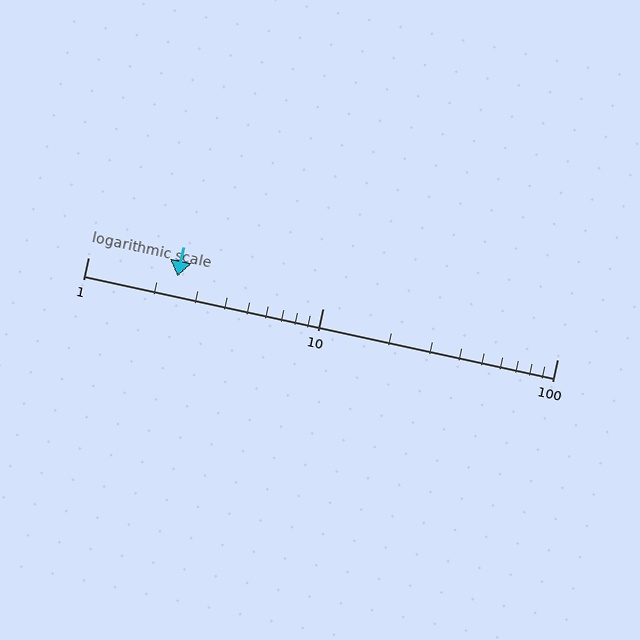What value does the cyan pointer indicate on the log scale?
The pointer indicates approximately 2.4.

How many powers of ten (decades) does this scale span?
The scale spans 2 decades, from 1 to 100.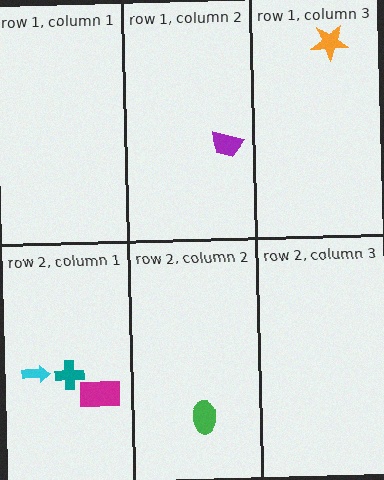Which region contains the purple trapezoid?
The row 1, column 2 region.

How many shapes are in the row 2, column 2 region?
1.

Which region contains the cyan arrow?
The row 2, column 1 region.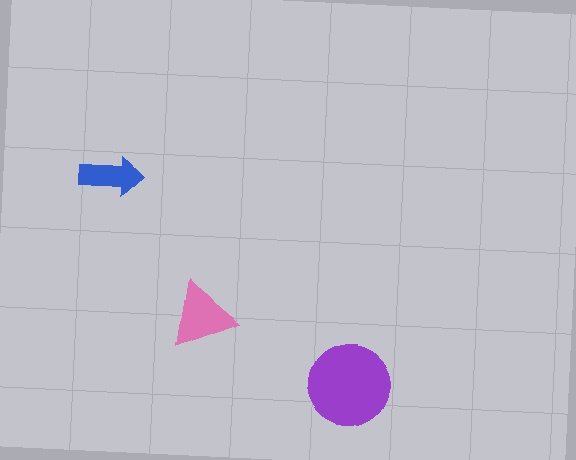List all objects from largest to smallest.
The purple circle, the pink triangle, the blue arrow.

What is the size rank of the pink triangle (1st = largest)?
2nd.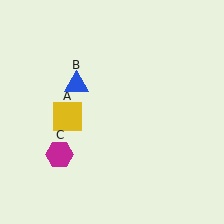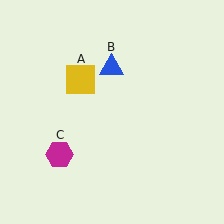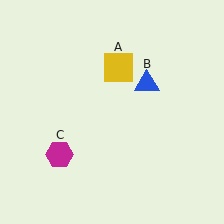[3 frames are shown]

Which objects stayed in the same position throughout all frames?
Magenta hexagon (object C) remained stationary.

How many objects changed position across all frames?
2 objects changed position: yellow square (object A), blue triangle (object B).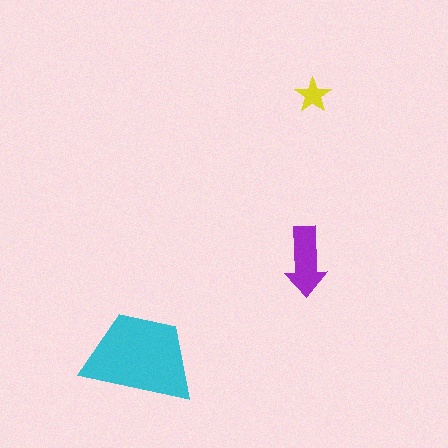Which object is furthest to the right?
The yellow star is rightmost.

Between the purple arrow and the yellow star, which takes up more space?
The purple arrow.